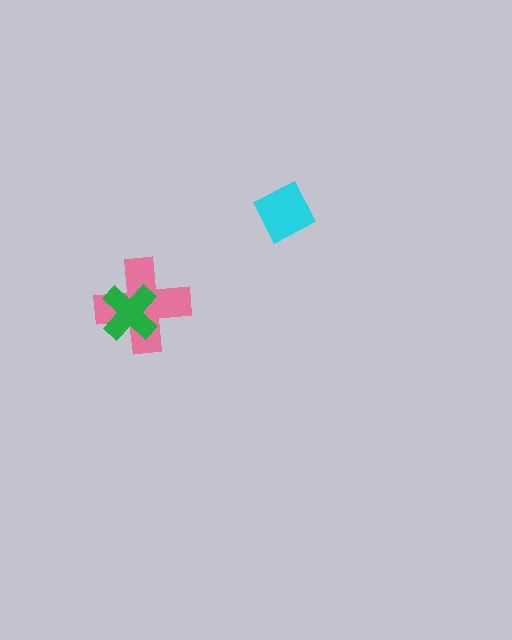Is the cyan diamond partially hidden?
No, no other shape covers it.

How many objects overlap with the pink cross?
1 object overlaps with the pink cross.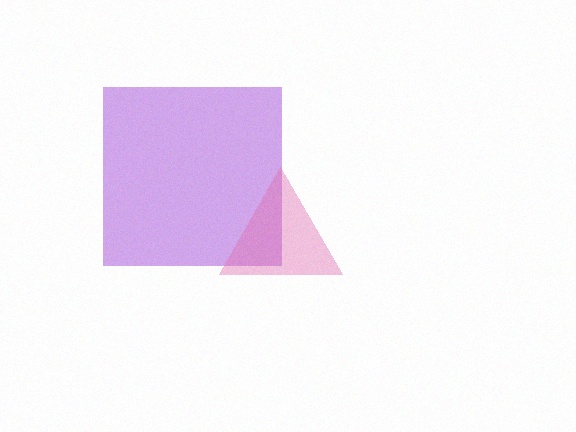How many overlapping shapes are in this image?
There are 2 overlapping shapes in the image.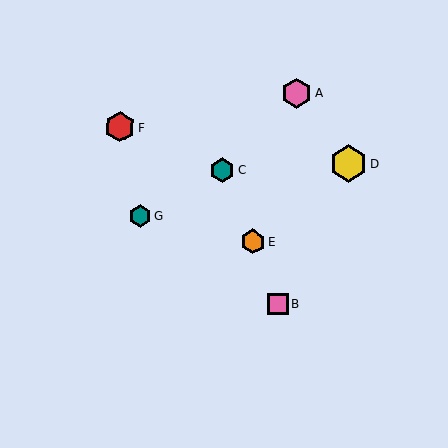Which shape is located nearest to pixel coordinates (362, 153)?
The yellow hexagon (labeled D) at (349, 163) is nearest to that location.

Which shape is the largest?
The yellow hexagon (labeled D) is the largest.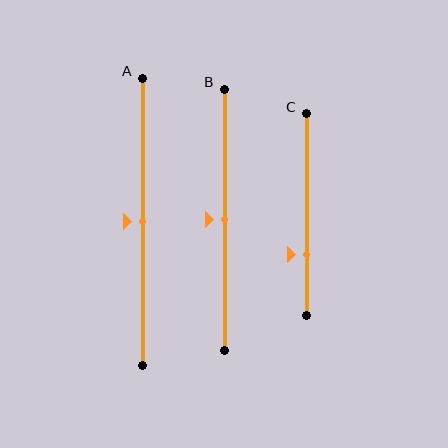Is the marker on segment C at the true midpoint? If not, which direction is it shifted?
No, the marker on segment C is shifted downward by about 20% of the segment length.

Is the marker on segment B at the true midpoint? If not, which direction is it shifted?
Yes, the marker on segment B is at the true midpoint.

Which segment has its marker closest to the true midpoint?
Segment A has its marker closest to the true midpoint.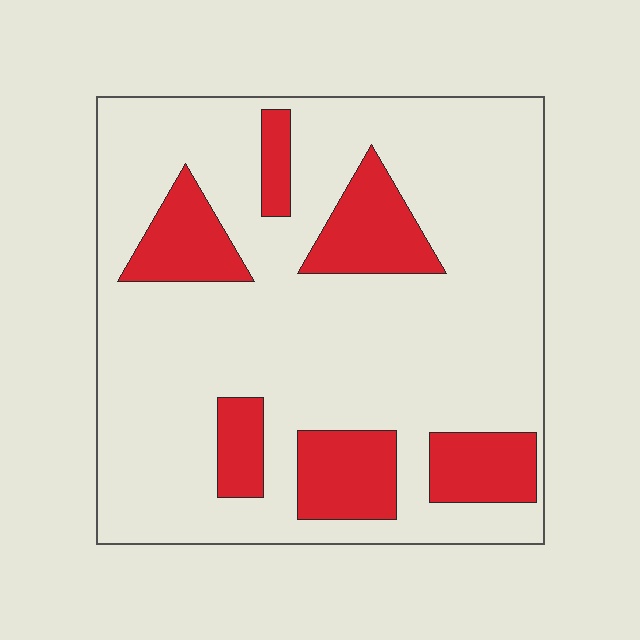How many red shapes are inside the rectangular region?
6.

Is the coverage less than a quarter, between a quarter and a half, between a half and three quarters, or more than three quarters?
Less than a quarter.